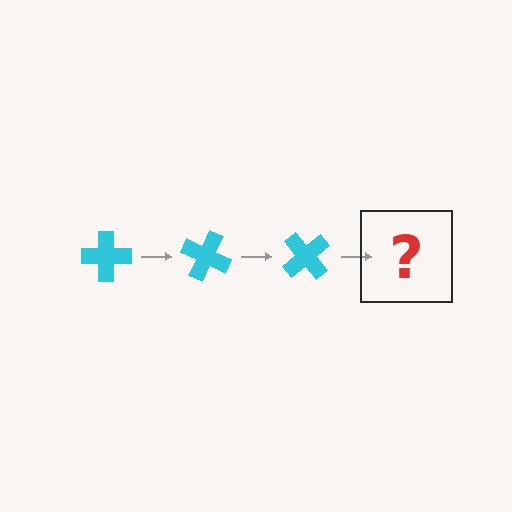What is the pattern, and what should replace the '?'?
The pattern is that the cross rotates 25 degrees each step. The '?' should be a cyan cross rotated 75 degrees.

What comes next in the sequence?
The next element should be a cyan cross rotated 75 degrees.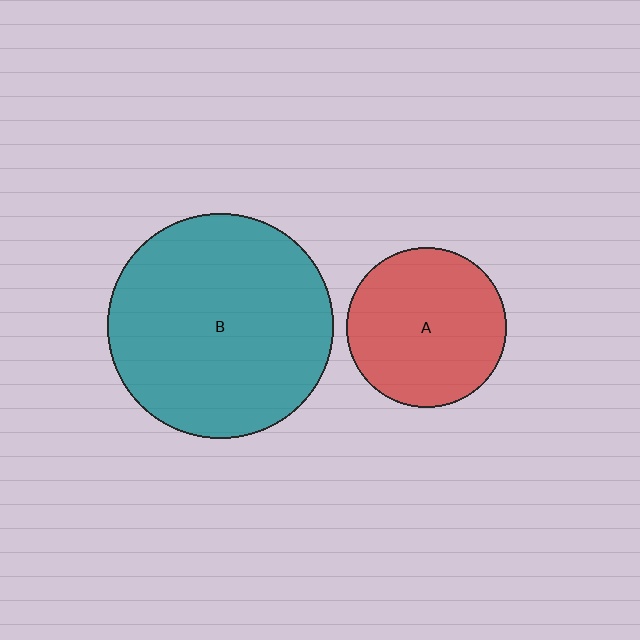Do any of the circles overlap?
No, none of the circles overlap.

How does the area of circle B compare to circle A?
Approximately 2.0 times.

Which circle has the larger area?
Circle B (teal).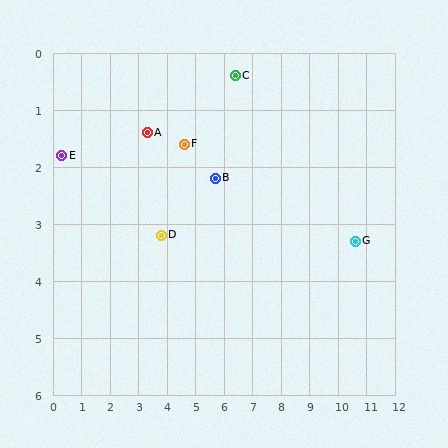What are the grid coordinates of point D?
Point D is at approximately (3.8, 3.2).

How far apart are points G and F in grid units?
Points G and F are about 6.2 grid units apart.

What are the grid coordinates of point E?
Point E is at approximately (0.3, 1.8).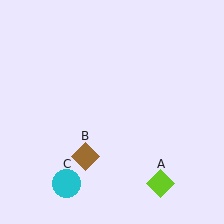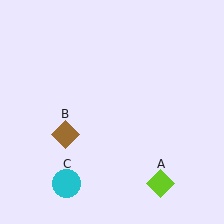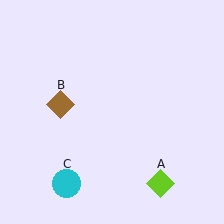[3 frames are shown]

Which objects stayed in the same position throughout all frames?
Lime diamond (object A) and cyan circle (object C) remained stationary.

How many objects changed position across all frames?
1 object changed position: brown diamond (object B).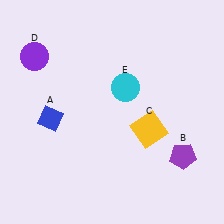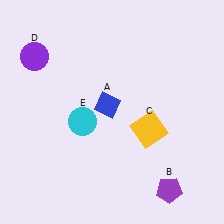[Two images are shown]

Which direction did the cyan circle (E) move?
The cyan circle (E) moved left.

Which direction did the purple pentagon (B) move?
The purple pentagon (B) moved down.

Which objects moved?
The objects that moved are: the blue diamond (A), the purple pentagon (B), the cyan circle (E).